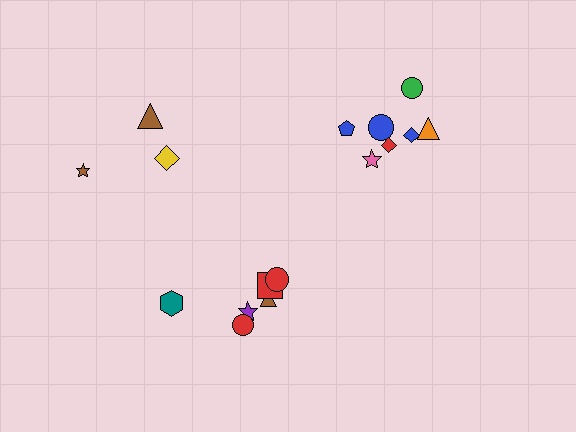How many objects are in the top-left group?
There are 3 objects.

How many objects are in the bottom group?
There are 7 objects.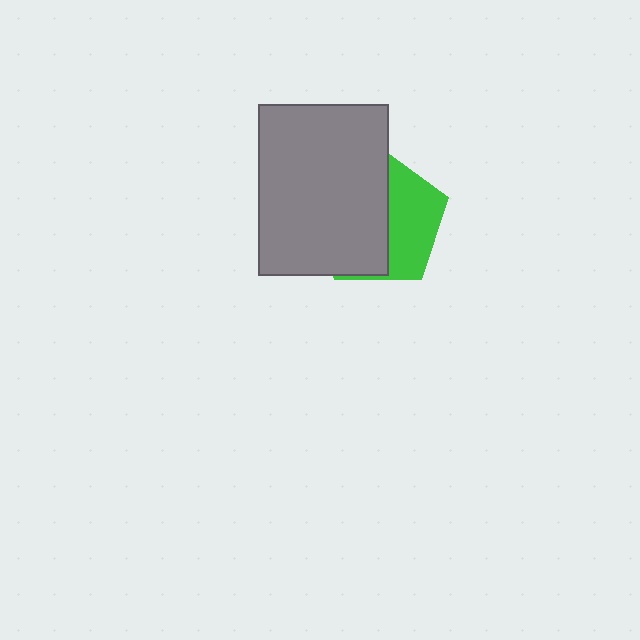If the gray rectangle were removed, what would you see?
You would see the complete green pentagon.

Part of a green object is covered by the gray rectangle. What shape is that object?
It is a pentagon.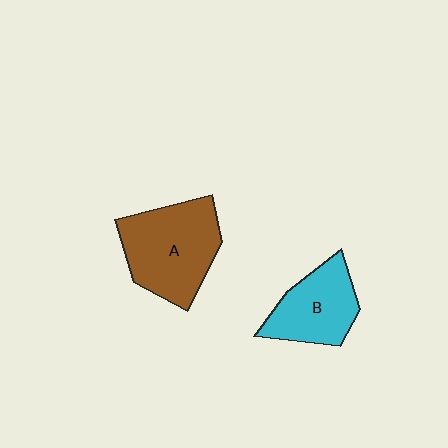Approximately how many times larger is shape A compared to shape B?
Approximately 1.4 times.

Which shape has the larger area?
Shape A (brown).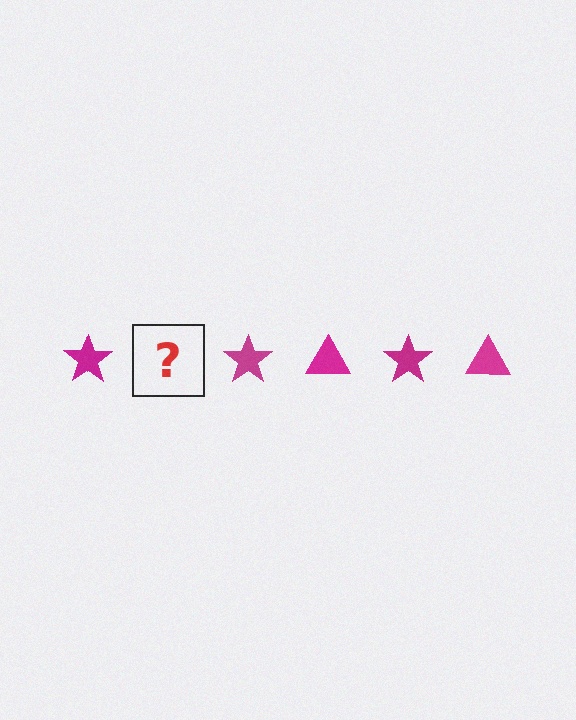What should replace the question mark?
The question mark should be replaced with a magenta triangle.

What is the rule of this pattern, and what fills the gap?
The rule is that the pattern cycles through star, triangle shapes in magenta. The gap should be filled with a magenta triangle.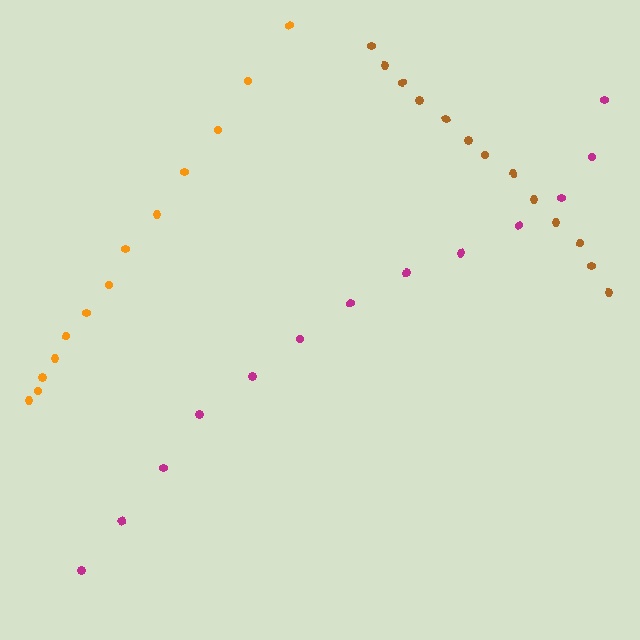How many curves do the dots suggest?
There are 3 distinct paths.